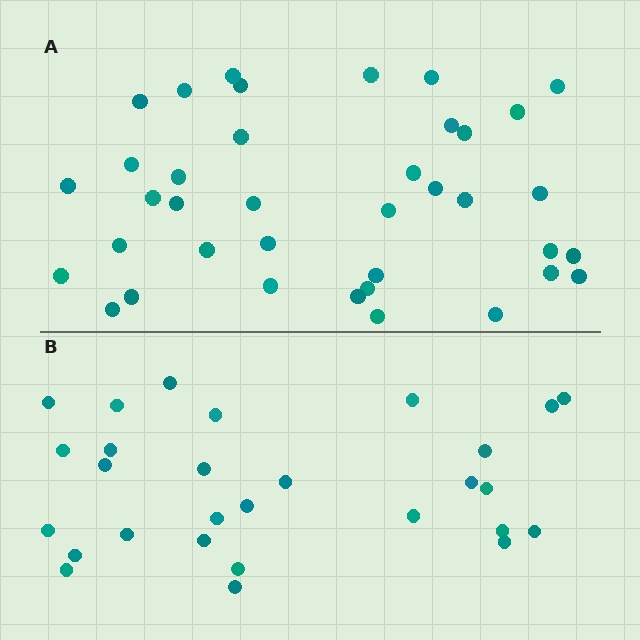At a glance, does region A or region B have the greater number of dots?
Region A (the top region) has more dots.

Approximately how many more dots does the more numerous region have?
Region A has roughly 10 or so more dots than region B.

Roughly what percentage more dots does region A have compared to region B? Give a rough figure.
About 35% more.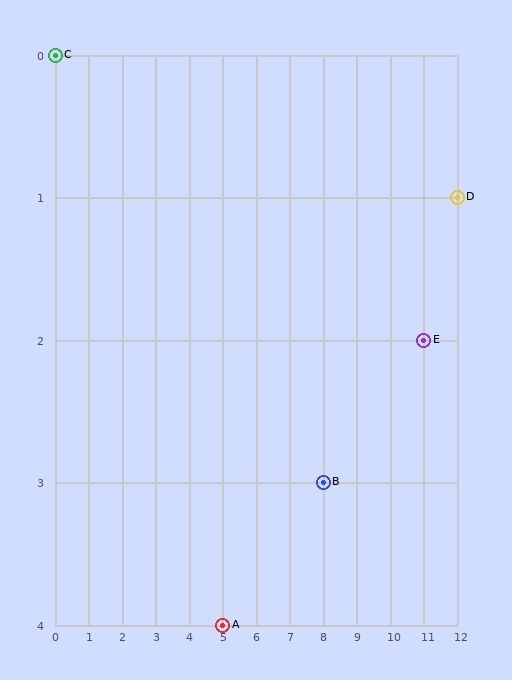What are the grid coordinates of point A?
Point A is at grid coordinates (5, 4).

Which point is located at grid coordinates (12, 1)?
Point D is at (12, 1).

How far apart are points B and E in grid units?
Points B and E are 3 columns and 1 row apart (about 3.2 grid units diagonally).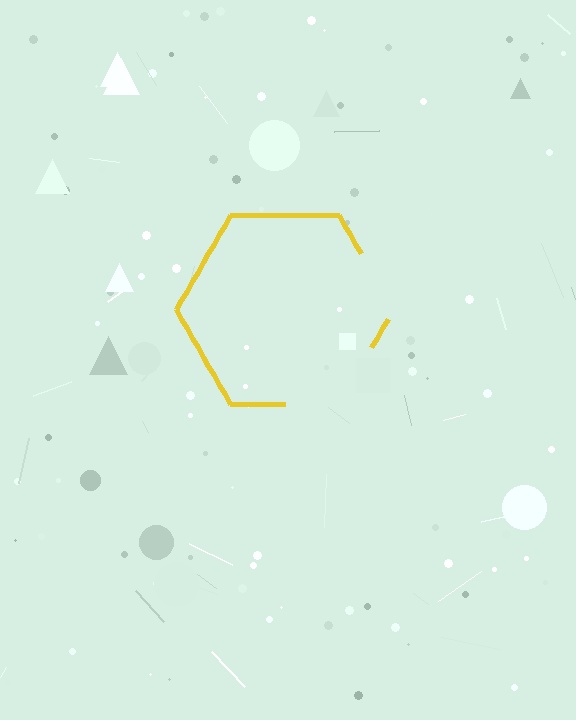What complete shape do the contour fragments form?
The contour fragments form a hexagon.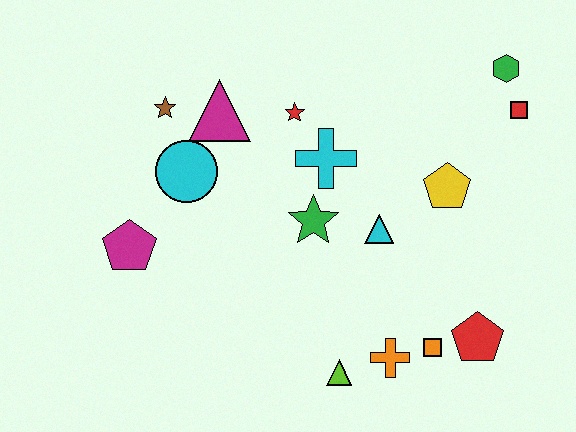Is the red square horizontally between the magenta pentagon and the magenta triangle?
No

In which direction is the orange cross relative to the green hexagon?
The orange cross is below the green hexagon.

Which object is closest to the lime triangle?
The orange cross is closest to the lime triangle.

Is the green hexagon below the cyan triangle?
No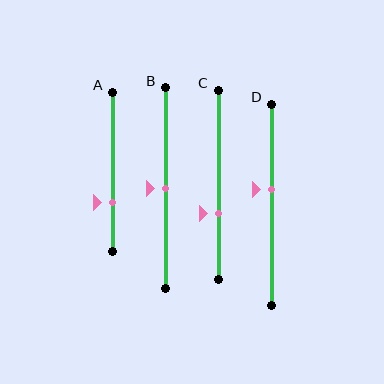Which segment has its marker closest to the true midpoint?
Segment B has its marker closest to the true midpoint.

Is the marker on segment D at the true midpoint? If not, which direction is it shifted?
No, the marker on segment D is shifted upward by about 8% of the segment length.